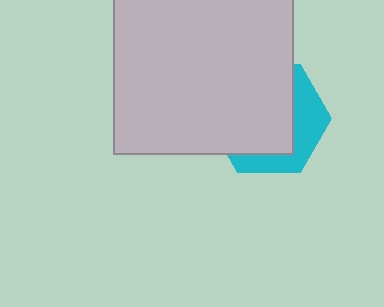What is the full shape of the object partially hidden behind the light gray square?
The partially hidden object is a cyan hexagon.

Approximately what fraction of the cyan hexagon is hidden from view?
Roughly 65% of the cyan hexagon is hidden behind the light gray square.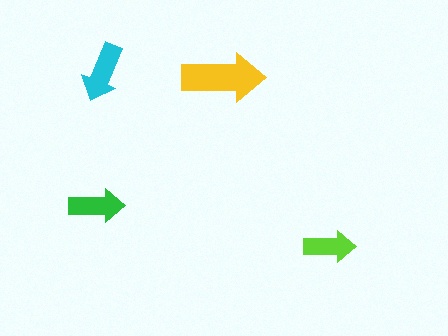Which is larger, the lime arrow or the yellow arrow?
The yellow one.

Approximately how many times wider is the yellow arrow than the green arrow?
About 1.5 times wider.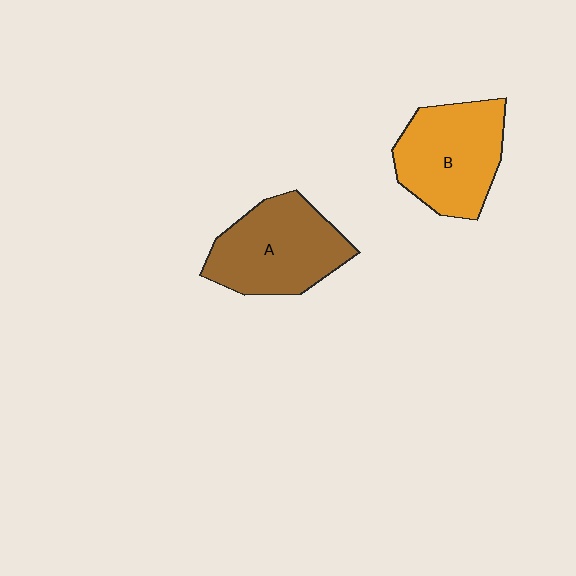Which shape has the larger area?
Shape A (brown).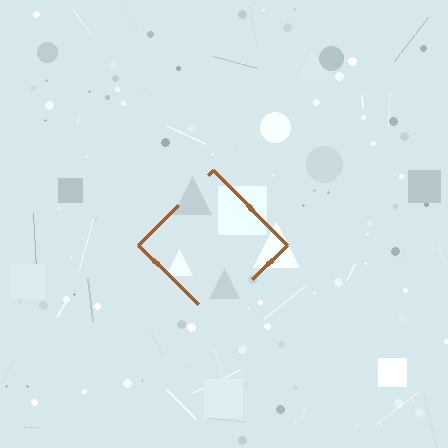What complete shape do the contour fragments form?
The contour fragments form a diamond.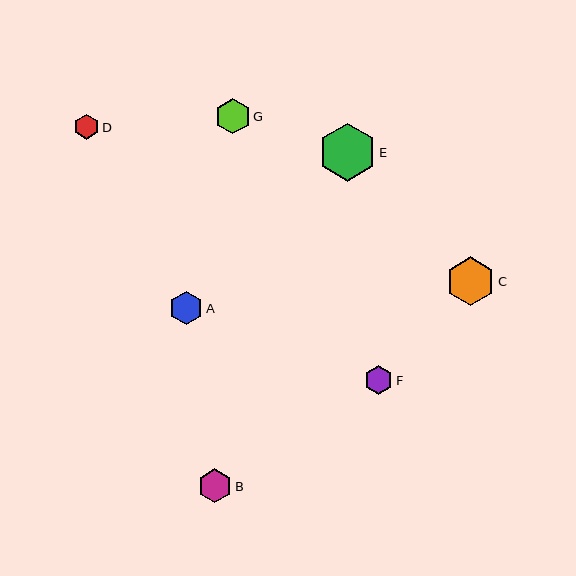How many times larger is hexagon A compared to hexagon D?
Hexagon A is approximately 1.3 times the size of hexagon D.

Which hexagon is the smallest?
Hexagon D is the smallest with a size of approximately 25 pixels.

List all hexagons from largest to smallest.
From largest to smallest: E, C, G, B, A, F, D.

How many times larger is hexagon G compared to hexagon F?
Hexagon G is approximately 1.2 times the size of hexagon F.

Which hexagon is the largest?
Hexagon E is the largest with a size of approximately 58 pixels.